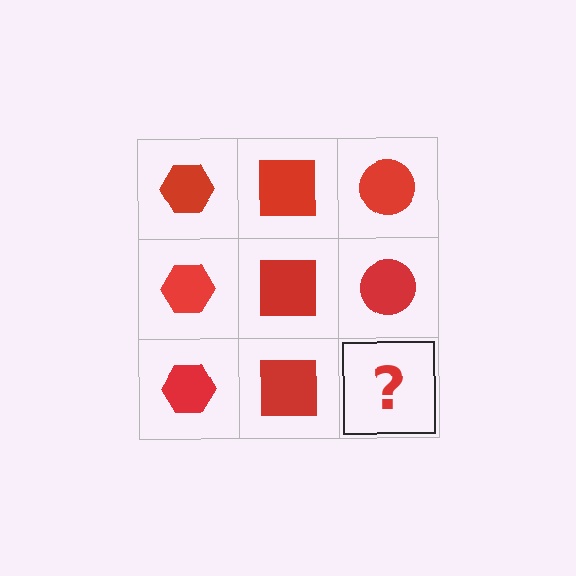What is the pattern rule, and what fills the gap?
The rule is that each column has a consistent shape. The gap should be filled with a red circle.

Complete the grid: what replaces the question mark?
The question mark should be replaced with a red circle.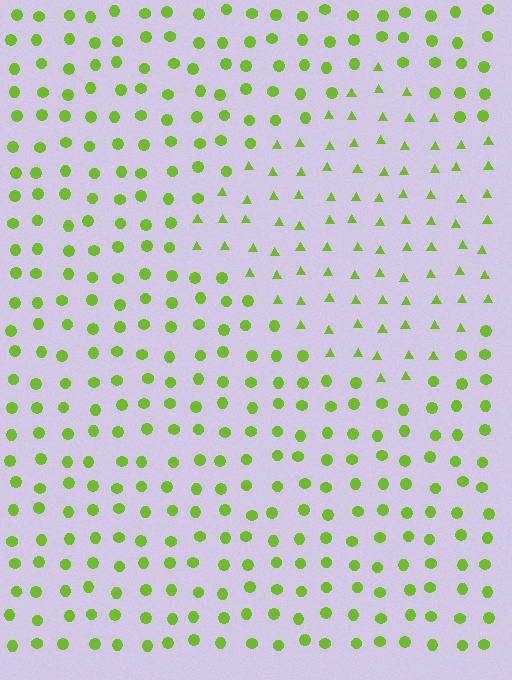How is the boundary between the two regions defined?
The boundary is defined by a change in element shape: triangles inside vs. circles outside. All elements share the same color and spacing.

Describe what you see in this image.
The image is filled with small lime elements arranged in a uniform grid. A diamond-shaped region contains triangles, while the surrounding area contains circles. The boundary is defined purely by the change in element shape.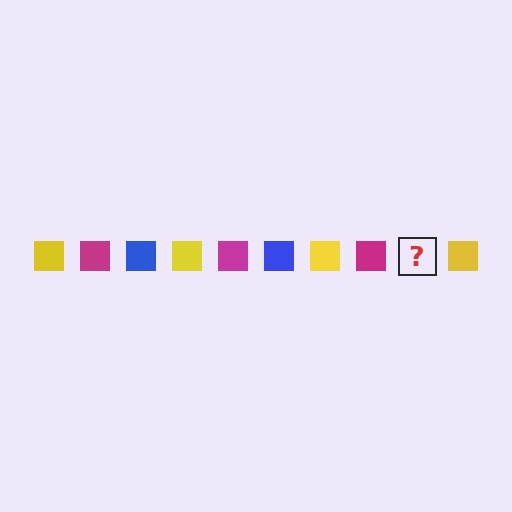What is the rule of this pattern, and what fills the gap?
The rule is that the pattern cycles through yellow, magenta, blue squares. The gap should be filled with a blue square.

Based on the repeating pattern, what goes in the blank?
The blank should be a blue square.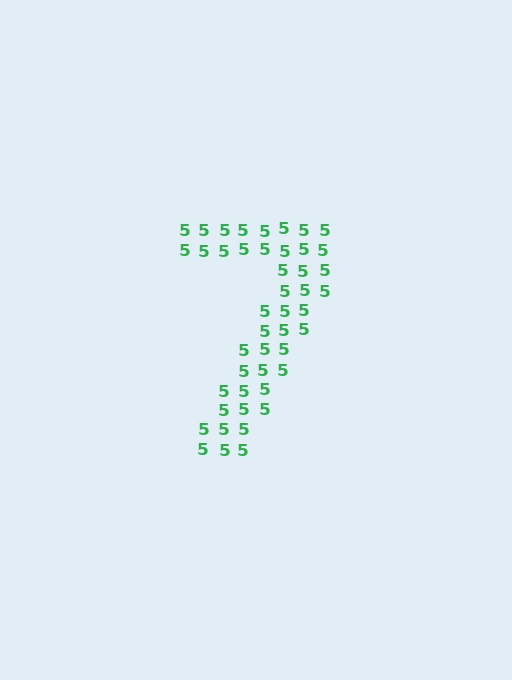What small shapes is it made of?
It is made of small digit 5's.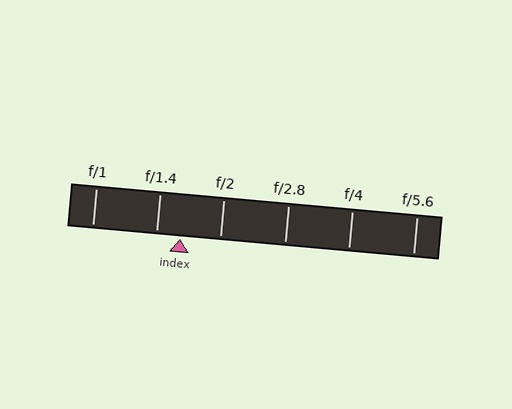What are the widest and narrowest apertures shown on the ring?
The widest aperture shown is f/1 and the narrowest is f/5.6.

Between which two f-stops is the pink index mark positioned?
The index mark is between f/1.4 and f/2.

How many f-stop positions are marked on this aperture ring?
There are 6 f-stop positions marked.